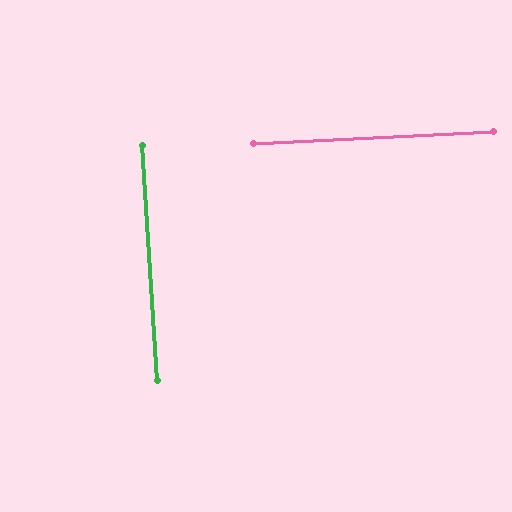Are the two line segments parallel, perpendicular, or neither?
Perpendicular — they meet at approximately 89°.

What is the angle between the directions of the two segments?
Approximately 89 degrees.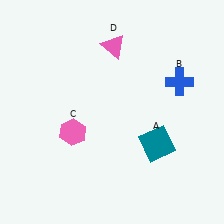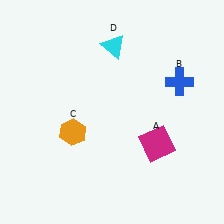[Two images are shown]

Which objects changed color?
A changed from teal to magenta. C changed from pink to orange. D changed from pink to cyan.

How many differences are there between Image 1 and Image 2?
There are 3 differences between the two images.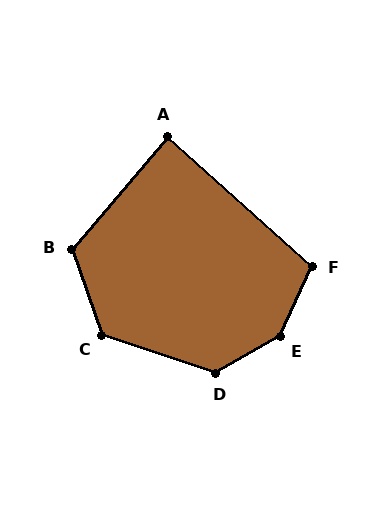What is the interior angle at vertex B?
Approximately 120 degrees (obtuse).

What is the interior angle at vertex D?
Approximately 132 degrees (obtuse).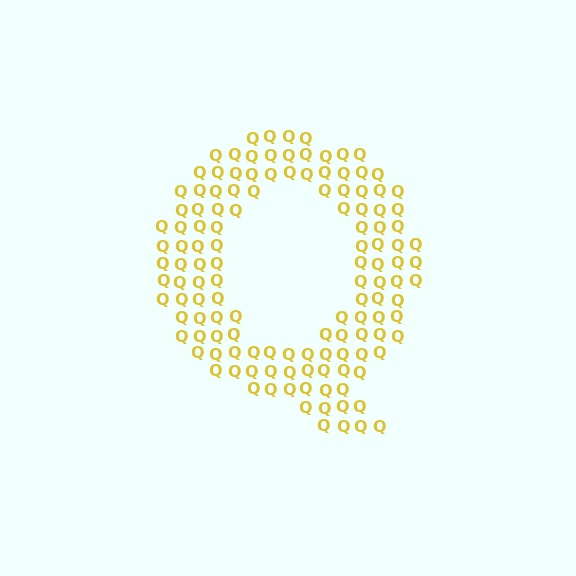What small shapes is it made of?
It is made of small letter Q's.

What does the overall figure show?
The overall figure shows the letter Q.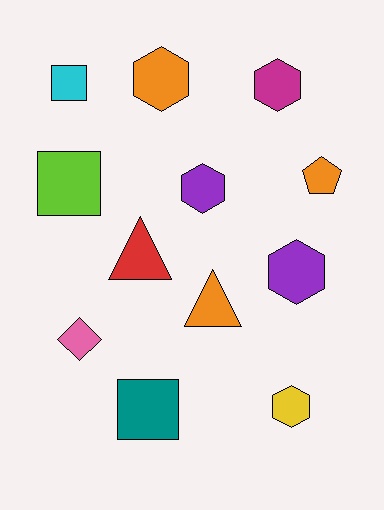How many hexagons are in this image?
There are 5 hexagons.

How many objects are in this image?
There are 12 objects.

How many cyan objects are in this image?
There is 1 cyan object.